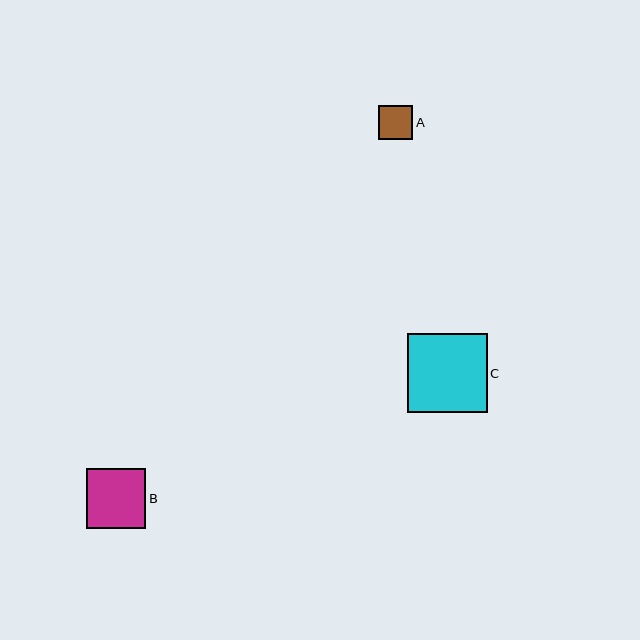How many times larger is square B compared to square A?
Square B is approximately 1.7 times the size of square A.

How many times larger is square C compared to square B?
Square C is approximately 1.3 times the size of square B.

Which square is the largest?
Square C is the largest with a size of approximately 79 pixels.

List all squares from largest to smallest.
From largest to smallest: C, B, A.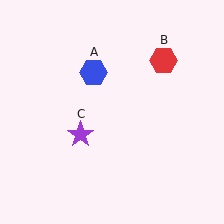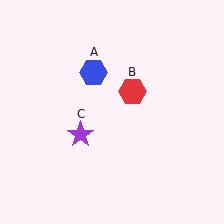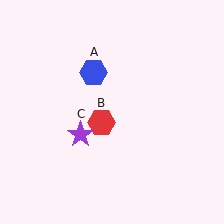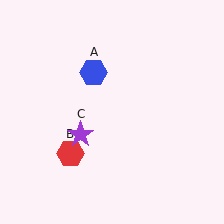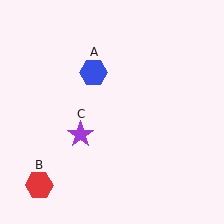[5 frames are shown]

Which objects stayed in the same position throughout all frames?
Blue hexagon (object A) and purple star (object C) remained stationary.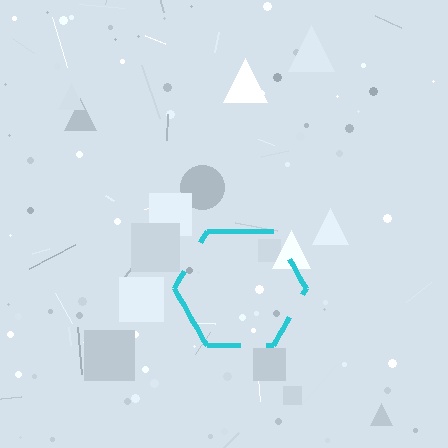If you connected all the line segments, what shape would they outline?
They would outline a hexagon.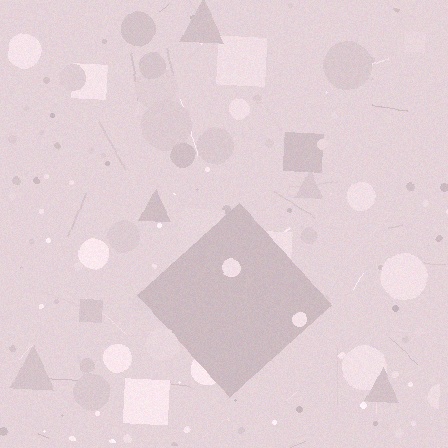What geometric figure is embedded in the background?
A diamond is embedded in the background.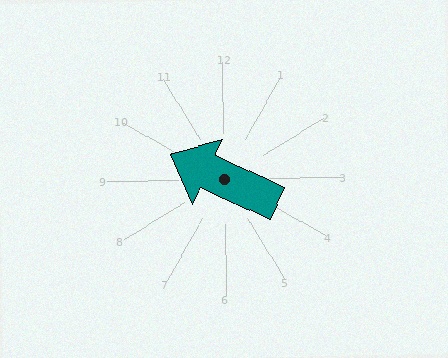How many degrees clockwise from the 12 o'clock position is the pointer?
Approximately 295 degrees.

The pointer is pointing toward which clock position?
Roughly 10 o'clock.